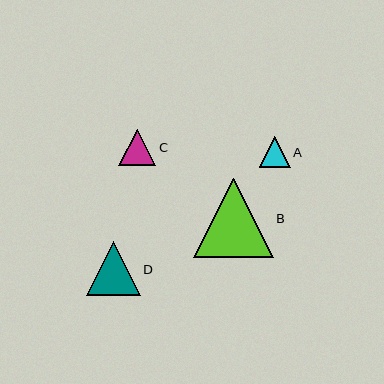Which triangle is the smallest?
Triangle A is the smallest with a size of approximately 31 pixels.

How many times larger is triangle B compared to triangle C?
Triangle B is approximately 2.2 times the size of triangle C.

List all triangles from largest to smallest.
From largest to smallest: B, D, C, A.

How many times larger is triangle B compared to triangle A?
Triangle B is approximately 2.6 times the size of triangle A.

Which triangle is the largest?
Triangle B is the largest with a size of approximately 80 pixels.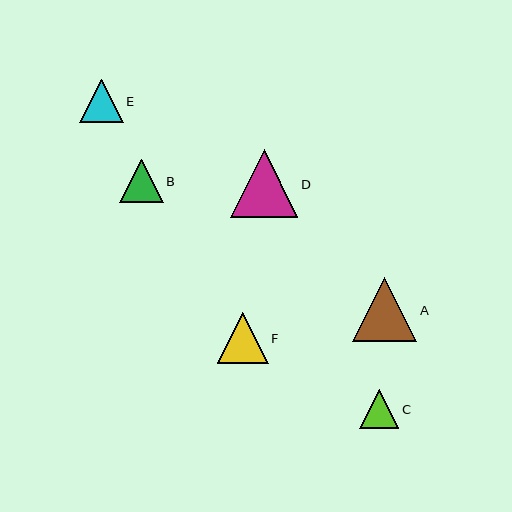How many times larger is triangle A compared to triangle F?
Triangle A is approximately 1.2 times the size of triangle F.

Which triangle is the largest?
Triangle D is the largest with a size of approximately 68 pixels.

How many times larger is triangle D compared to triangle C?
Triangle D is approximately 1.7 times the size of triangle C.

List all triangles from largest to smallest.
From largest to smallest: D, A, F, B, E, C.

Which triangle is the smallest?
Triangle C is the smallest with a size of approximately 39 pixels.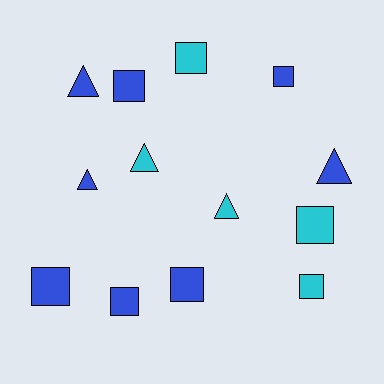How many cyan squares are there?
There are 3 cyan squares.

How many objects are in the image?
There are 13 objects.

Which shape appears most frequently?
Square, with 8 objects.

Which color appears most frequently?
Blue, with 8 objects.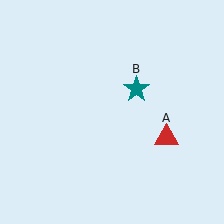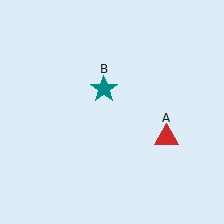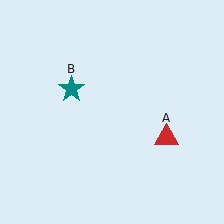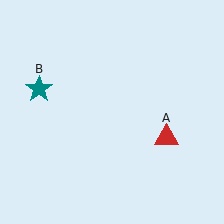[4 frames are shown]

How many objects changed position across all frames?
1 object changed position: teal star (object B).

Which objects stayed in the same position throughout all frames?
Red triangle (object A) remained stationary.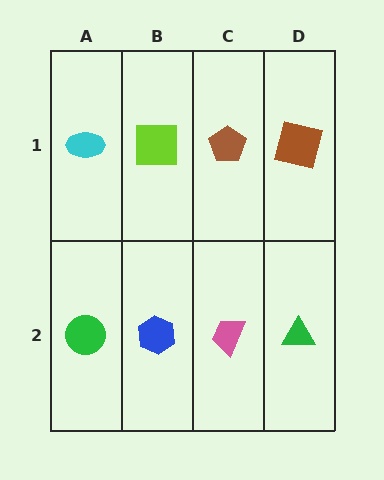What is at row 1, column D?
A brown square.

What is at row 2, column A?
A green circle.